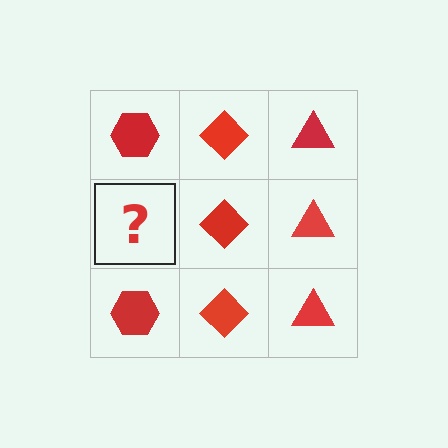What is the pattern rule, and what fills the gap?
The rule is that each column has a consistent shape. The gap should be filled with a red hexagon.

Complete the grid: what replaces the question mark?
The question mark should be replaced with a red hexagon.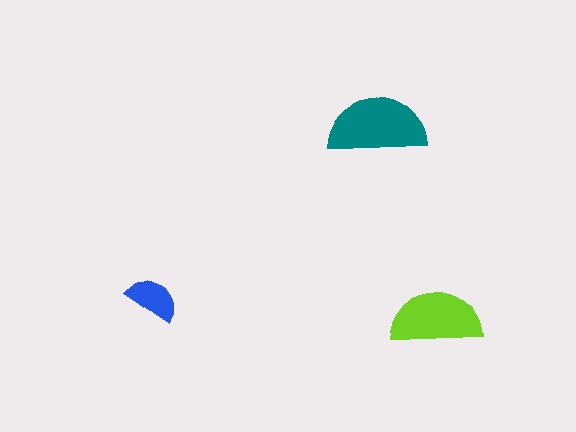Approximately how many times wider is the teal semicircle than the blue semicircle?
About 2 times wider.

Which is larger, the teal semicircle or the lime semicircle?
The teal one.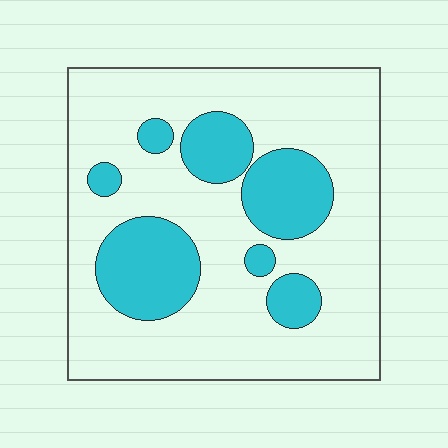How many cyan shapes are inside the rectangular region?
7.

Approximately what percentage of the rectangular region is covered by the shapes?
Approximately 25%.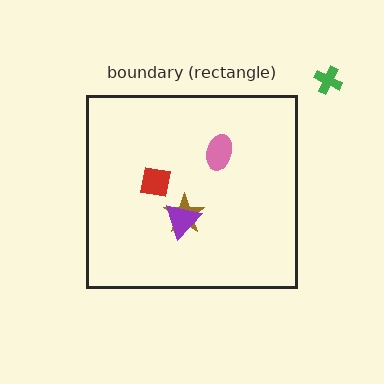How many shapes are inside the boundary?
4 inside, 1 outside.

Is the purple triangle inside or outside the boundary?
Inside.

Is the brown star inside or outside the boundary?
Inside.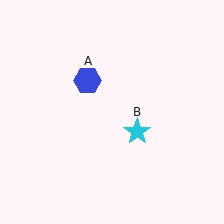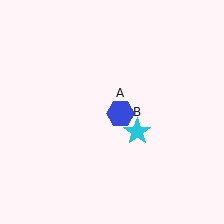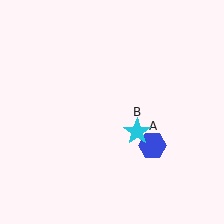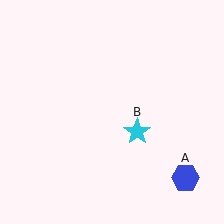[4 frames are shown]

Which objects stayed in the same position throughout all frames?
Cyan star (object B) remained stationary.